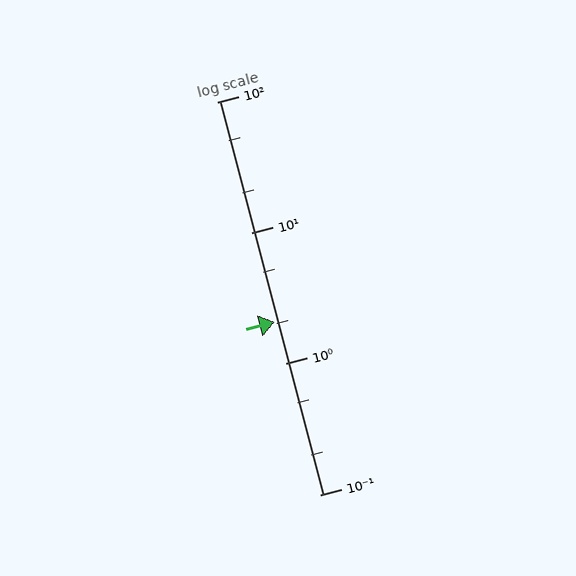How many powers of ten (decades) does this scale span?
The scale spans 3 decades, from 0.1 to 100.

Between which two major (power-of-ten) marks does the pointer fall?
The pointer is between 1 and 10.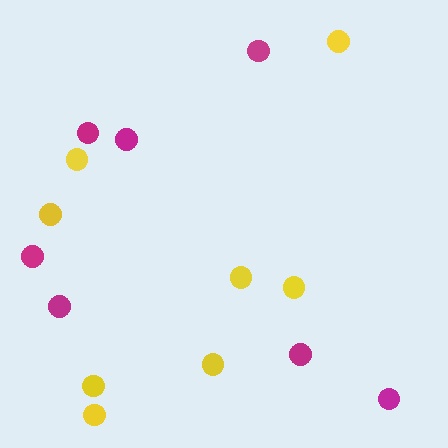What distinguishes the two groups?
There are 2 groups: one group of yellow circles (8) and one group of magenta circles (7).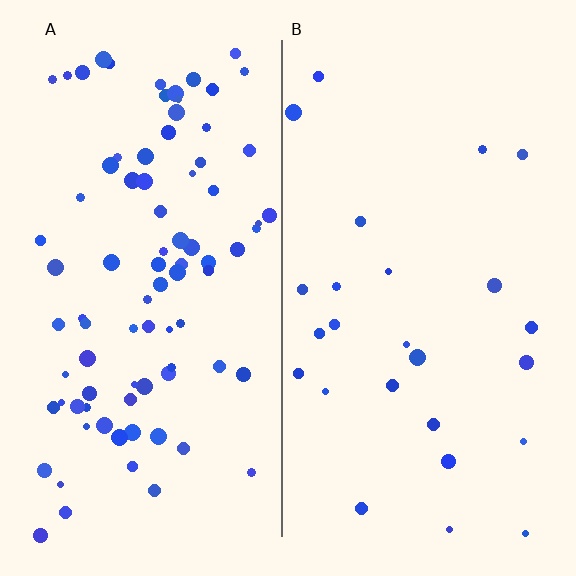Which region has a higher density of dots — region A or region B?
A (the left).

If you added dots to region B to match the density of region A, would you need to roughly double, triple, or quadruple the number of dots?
Approximately triple.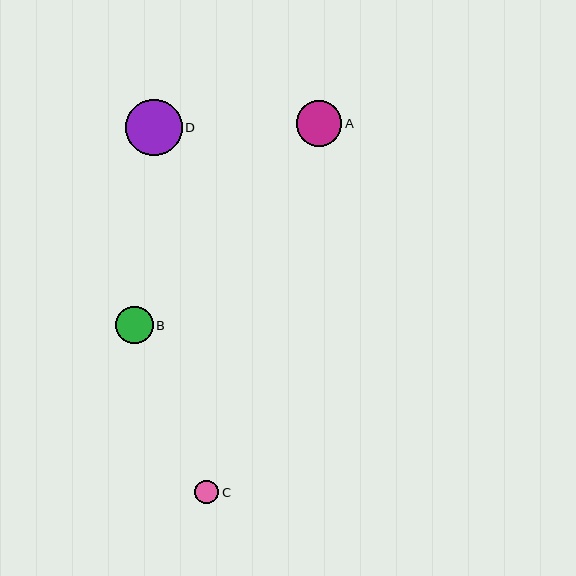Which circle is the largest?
Circle D is the largest with a size of approximately 56 pixels.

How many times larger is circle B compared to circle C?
Circle B is approximately 1.6 times the size of circle C.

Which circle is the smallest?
Circle C is the smallest with a size of approximately 24 pixels.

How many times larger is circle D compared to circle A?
Circle D is approximately 1.2 times the size of circle A.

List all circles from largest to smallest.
From largest to smallest: D, A, B, C.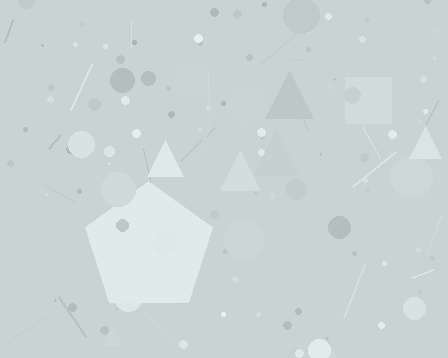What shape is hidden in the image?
A pentagon is hidden in the image.